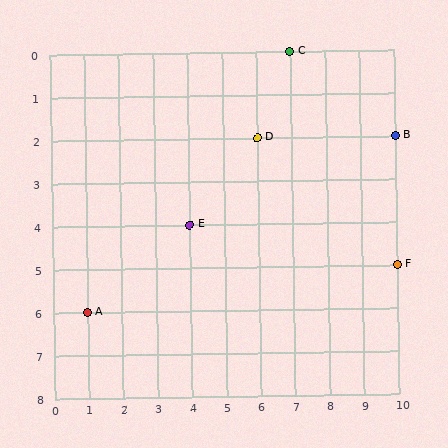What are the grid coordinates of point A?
Point A is at grid coordinates (1, 6).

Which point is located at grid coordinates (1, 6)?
Point A is at (1, 6).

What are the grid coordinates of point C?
Point C is at grid coordinates (7, 0).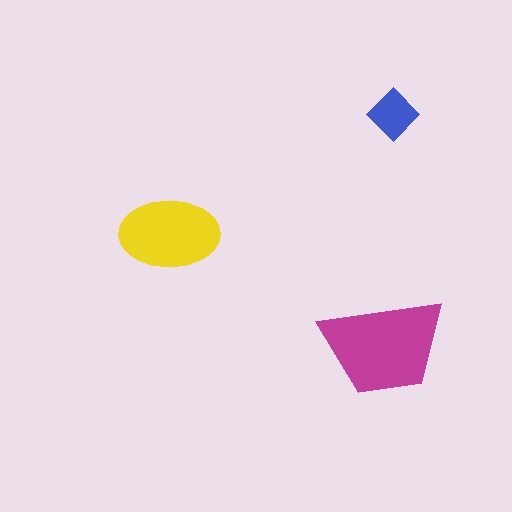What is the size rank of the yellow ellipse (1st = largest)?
2nd.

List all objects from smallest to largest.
The blue diamond, the yellow ellipse, the magenta trapezoid.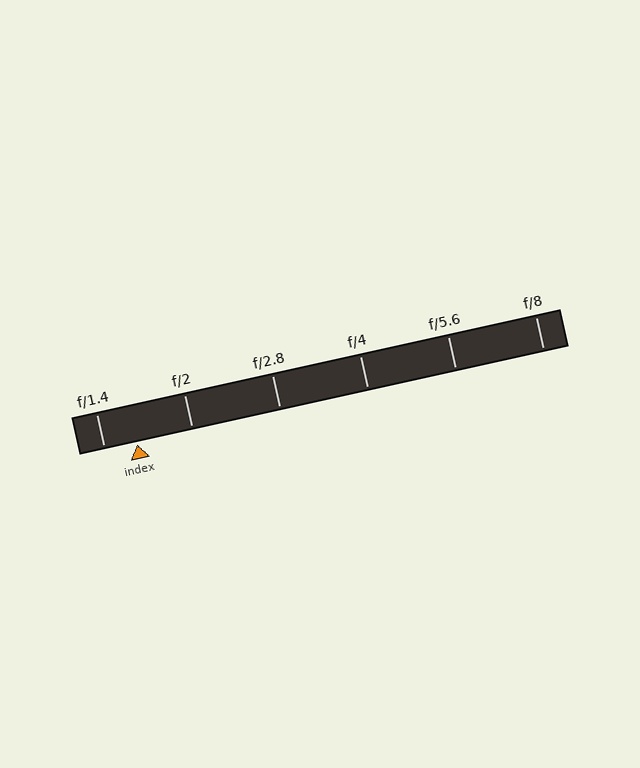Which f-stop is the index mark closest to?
The index mark is closest to f/1.4.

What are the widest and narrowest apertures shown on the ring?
The widest aperture shown is f/1.4 and the narrowest is f/8.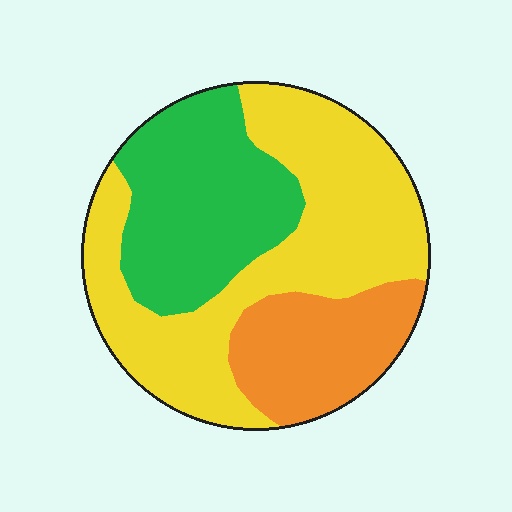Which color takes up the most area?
Yellow, at roughly 50%.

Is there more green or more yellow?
Yellow.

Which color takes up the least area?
Orange, at roughly 20%.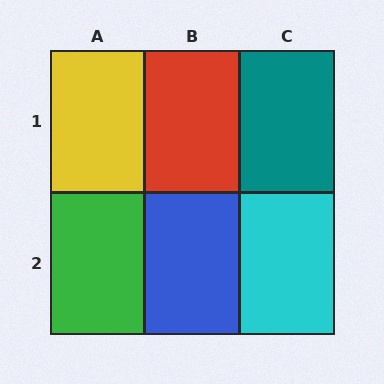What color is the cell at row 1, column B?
Red.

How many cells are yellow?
1 cell is yellow.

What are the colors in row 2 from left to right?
Green, blue, cyan.